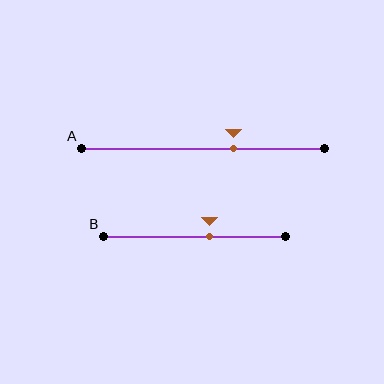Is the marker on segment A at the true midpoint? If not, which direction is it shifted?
No, the marker on segment A is shifted to the right by about 12% of the segment length.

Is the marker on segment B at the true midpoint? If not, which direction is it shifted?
No, the marker on segment B is shifted to the right by about 8% of the segment length.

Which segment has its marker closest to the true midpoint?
Segment B has its marker closest to the true midpoint.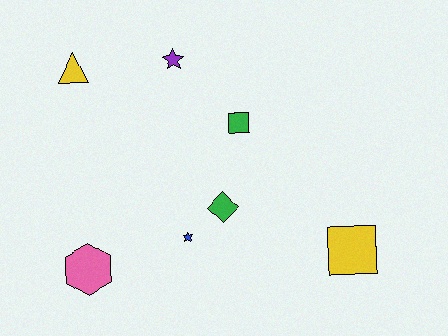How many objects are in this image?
There are 7 objects.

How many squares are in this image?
There are 2 squares.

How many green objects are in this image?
There are 2 green objects.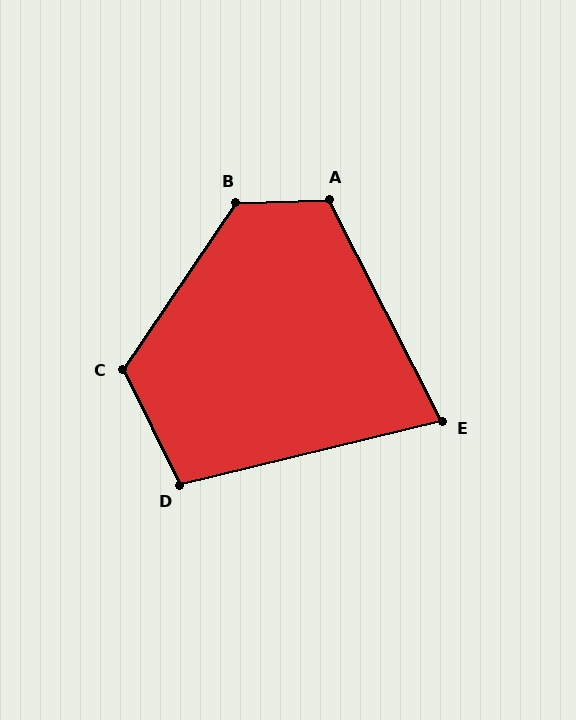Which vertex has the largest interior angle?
B, at approximately 126 degrees.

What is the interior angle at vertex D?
Approximately 103 degrees (obtuse).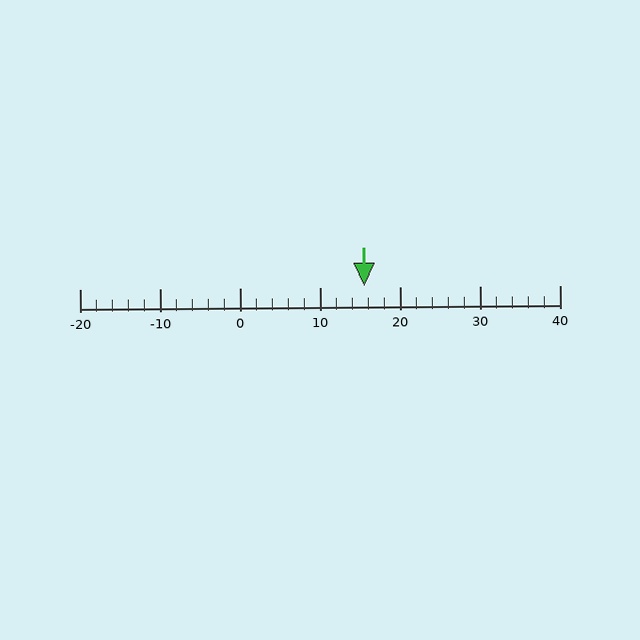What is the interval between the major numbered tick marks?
The major tick marks are spaced 10 units apart.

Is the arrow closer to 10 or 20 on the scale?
The arrow is closer to 20.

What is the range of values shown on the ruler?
The ruler shows values from -20 to 40.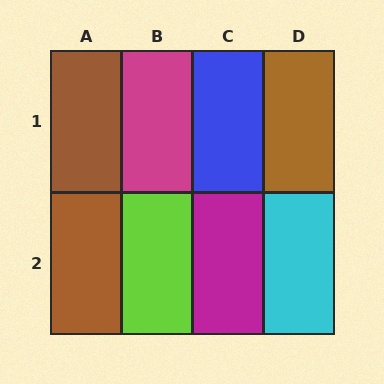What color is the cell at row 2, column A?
Brown.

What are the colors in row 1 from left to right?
Brown, magenta, blue, brown.